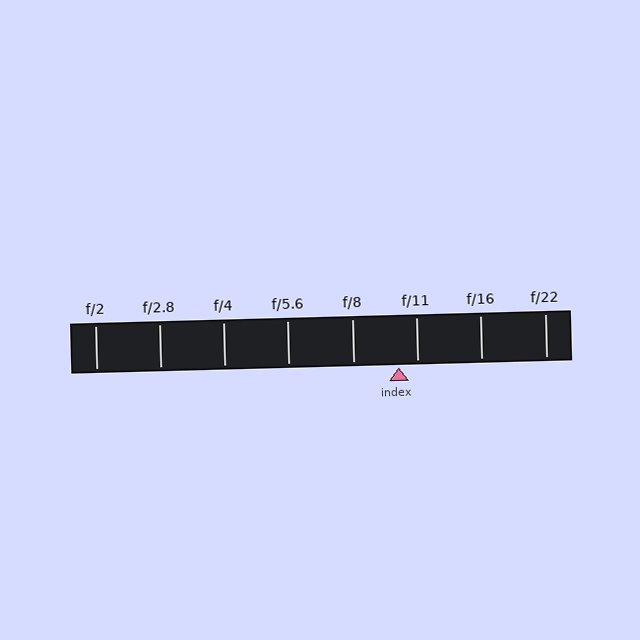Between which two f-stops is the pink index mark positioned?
The index mark is between f/8 and f/11.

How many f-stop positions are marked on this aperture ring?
There are 8 f-stop positions marked.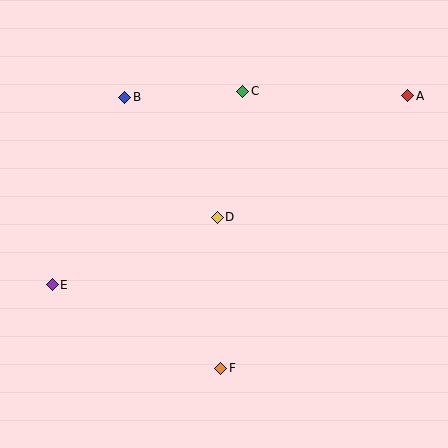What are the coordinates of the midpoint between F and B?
The midpoint between F and B is at (173, 233).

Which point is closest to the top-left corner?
Point B is closest to the top-left corner.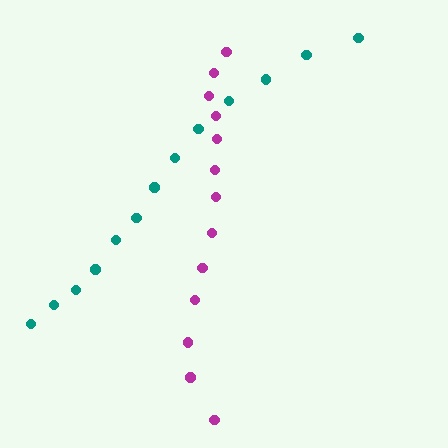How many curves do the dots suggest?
There are 2 distinct paths.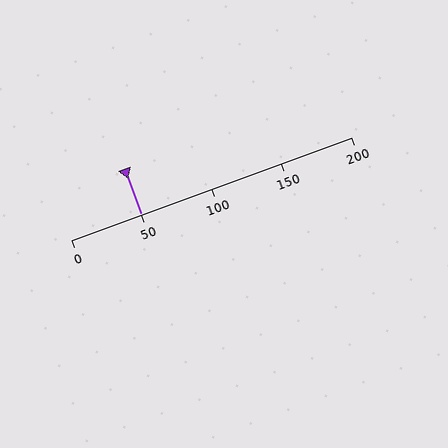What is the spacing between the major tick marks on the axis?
The major ticks are spaced 50 apart.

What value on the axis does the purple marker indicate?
The marker indicates approximately 50.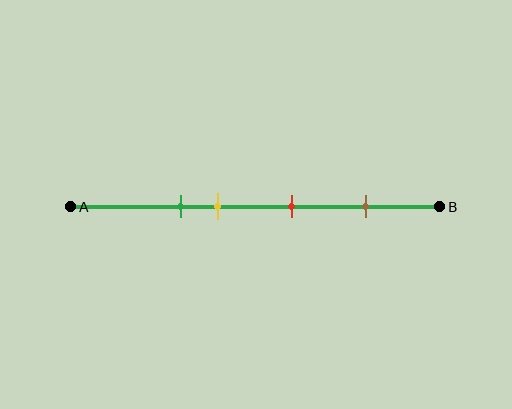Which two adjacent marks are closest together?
The green and yellow marks are the closest adjacent pair.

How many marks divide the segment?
There are 4 marks dividing the segment.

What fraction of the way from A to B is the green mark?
The green mark is approximately 30% (0.3) of the way from A to B.